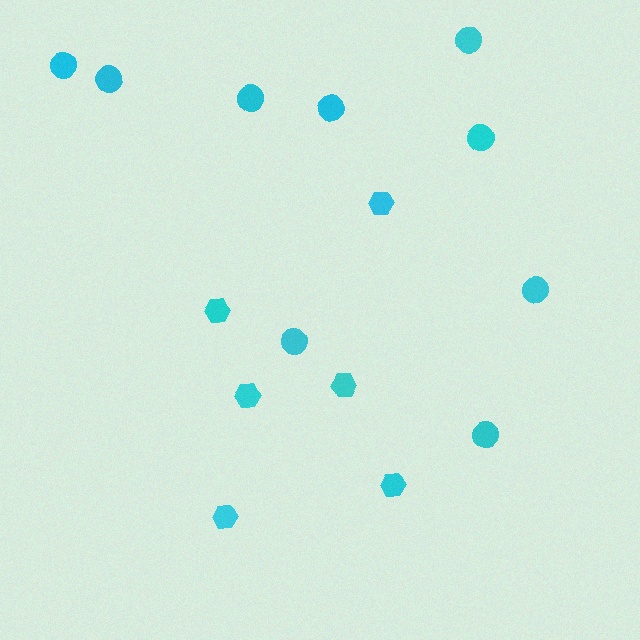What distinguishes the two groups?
There are 2 groups: one group of hexagons (6) and one group of circles (9).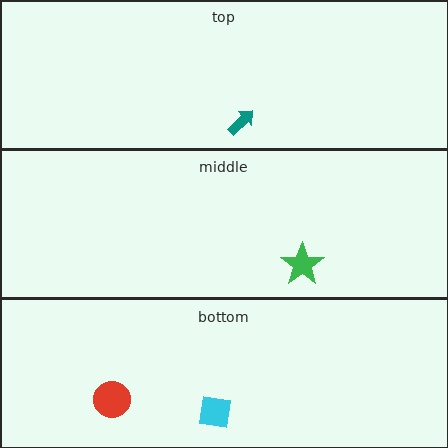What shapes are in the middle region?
The green star.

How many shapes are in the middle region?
1.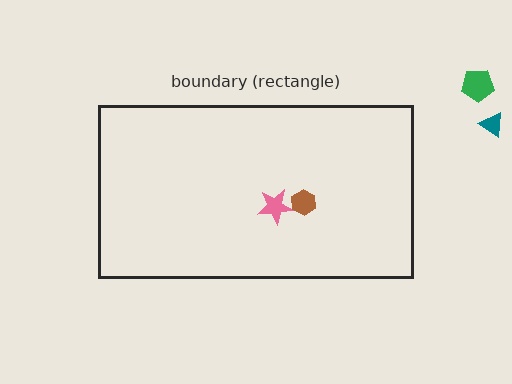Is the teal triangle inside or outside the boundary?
Outside.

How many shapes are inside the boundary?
2 inside, 2 outside.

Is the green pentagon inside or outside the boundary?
Outside.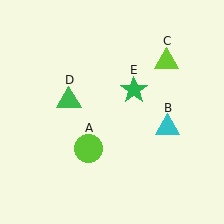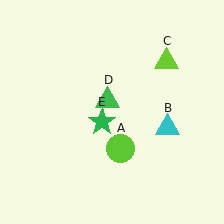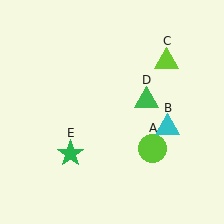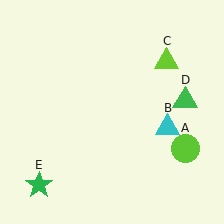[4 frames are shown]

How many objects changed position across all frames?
3 objects changed position: lime circle (object A), green triangle (object D), green star (object E).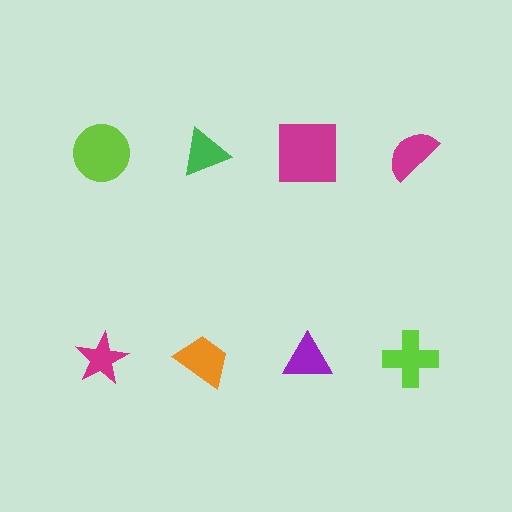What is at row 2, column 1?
A magenta star.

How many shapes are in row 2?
4 shapes.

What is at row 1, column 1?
A lime circle.